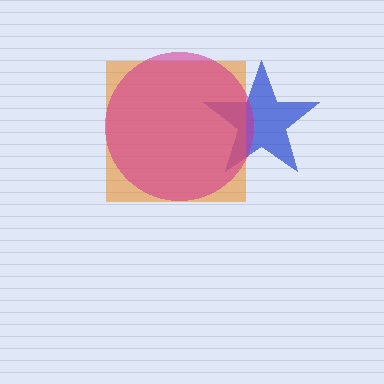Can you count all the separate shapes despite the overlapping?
Yes, there are 3 separate shapes.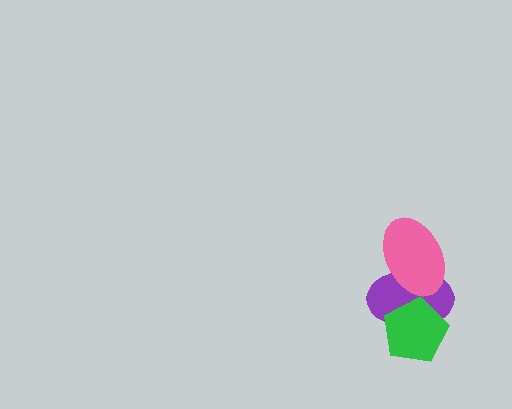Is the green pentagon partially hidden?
No, no other shape covers it.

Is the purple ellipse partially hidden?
Yes, it is partially covered by another shape.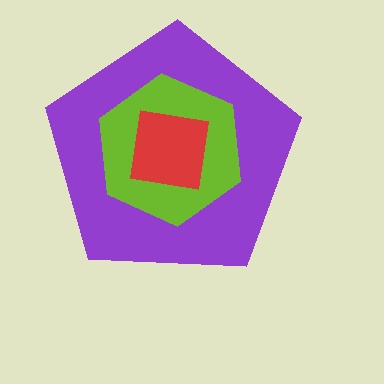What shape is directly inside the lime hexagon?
The red square.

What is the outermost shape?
The purple pentagon.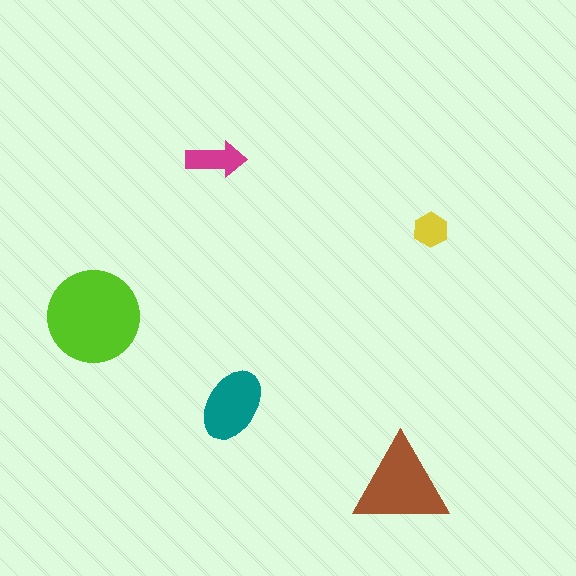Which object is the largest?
The lime circle.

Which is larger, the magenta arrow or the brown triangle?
The brown triangle.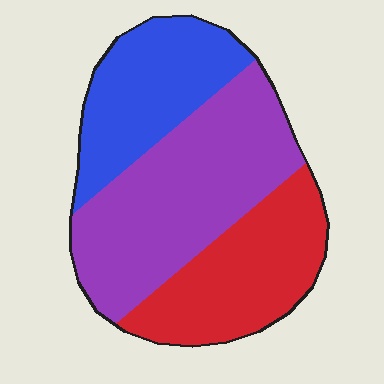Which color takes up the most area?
Purple, at roughly 45%.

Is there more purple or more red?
Purple.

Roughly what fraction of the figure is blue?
Blue takes up about one quarter (1/4) of the figure.